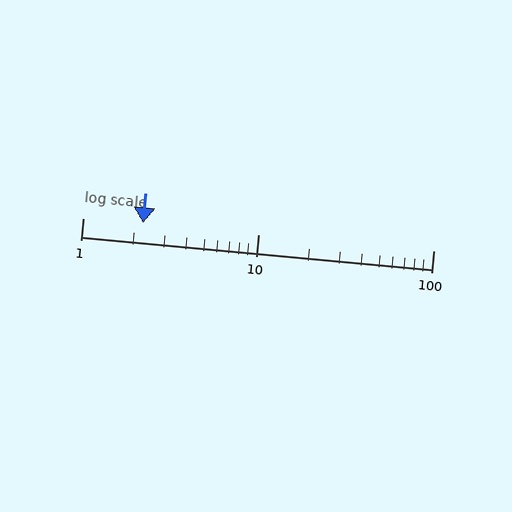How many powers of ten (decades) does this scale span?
The scale spans 2 decades, from 1 to 100.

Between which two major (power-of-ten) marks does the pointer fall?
The pointer is between 1 and 10.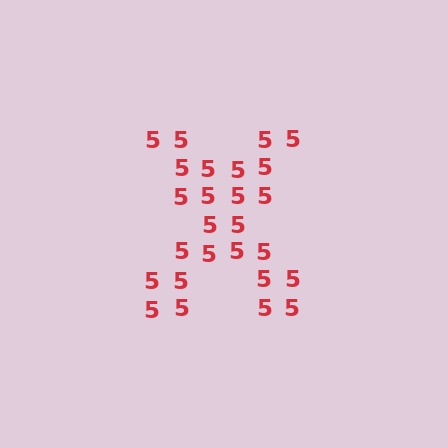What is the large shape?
The large shape is the letter X.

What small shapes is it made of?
It is made of small digit 5's.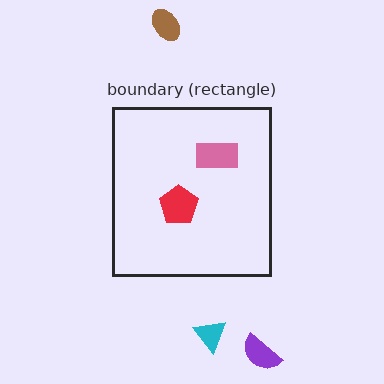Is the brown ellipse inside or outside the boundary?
Outside.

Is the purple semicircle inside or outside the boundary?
Outside.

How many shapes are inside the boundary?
2 inside, 3 outside.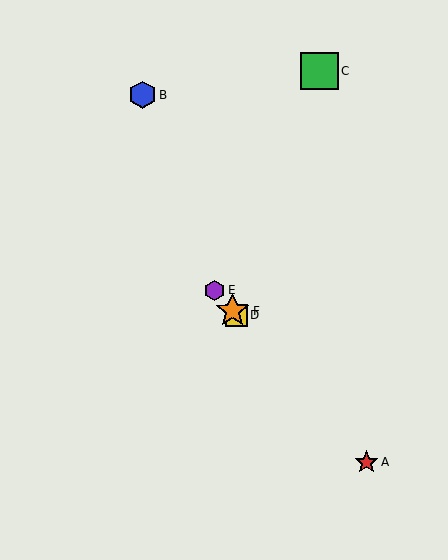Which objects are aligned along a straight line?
Objects A, D, E, F are aligned along a straight line.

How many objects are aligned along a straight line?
4 objects (A, D, E, F) are aligned along a straight line.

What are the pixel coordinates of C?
Object C is at (319, 71).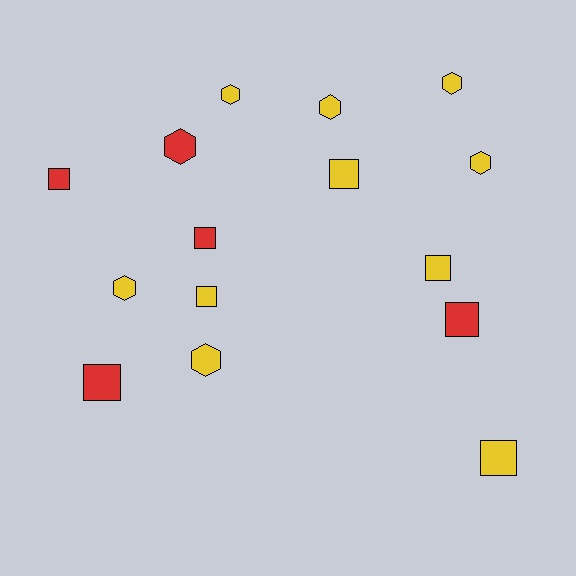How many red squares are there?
There are 4 red squares.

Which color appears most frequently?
Yellow, with 10 objects.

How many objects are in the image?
There are 15 objects.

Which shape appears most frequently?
Square, with 8 objects.